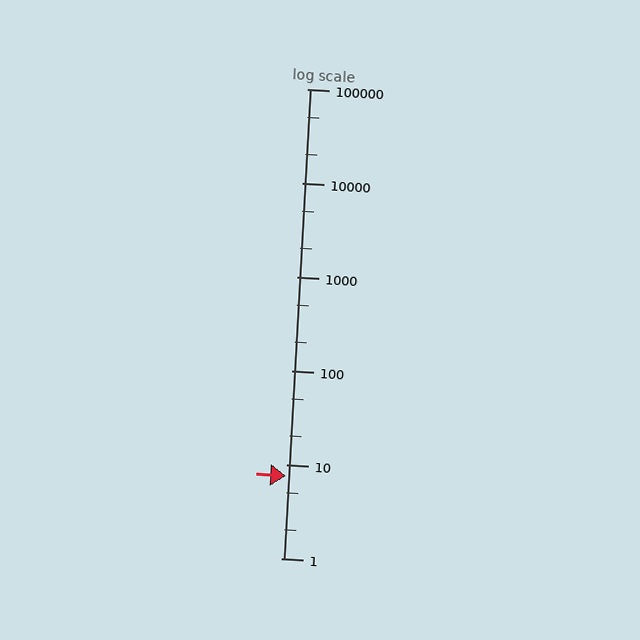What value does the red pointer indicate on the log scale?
The pointer indicates approximately 7.5.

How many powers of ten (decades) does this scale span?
The scale spans 5 decades, from 1 to 100000.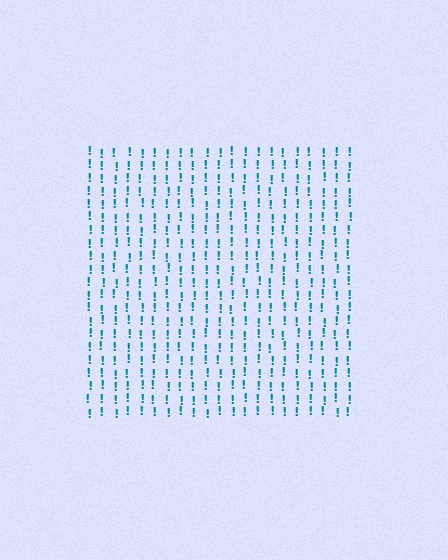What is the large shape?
The large shape is a square.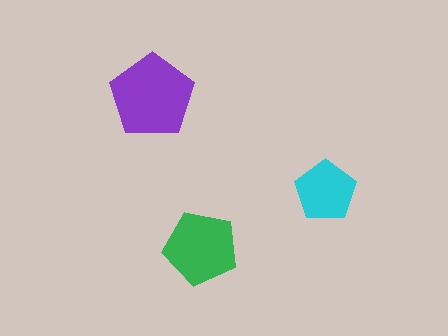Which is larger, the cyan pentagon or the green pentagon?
The green one.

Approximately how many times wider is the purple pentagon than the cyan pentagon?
About 1.5 times wider.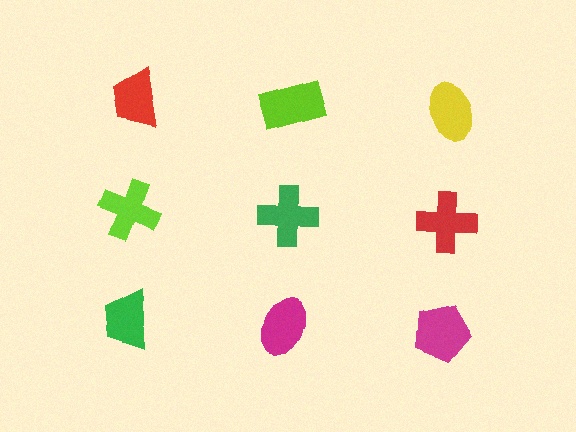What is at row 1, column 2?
A lime rectangle.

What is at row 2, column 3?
A red cross.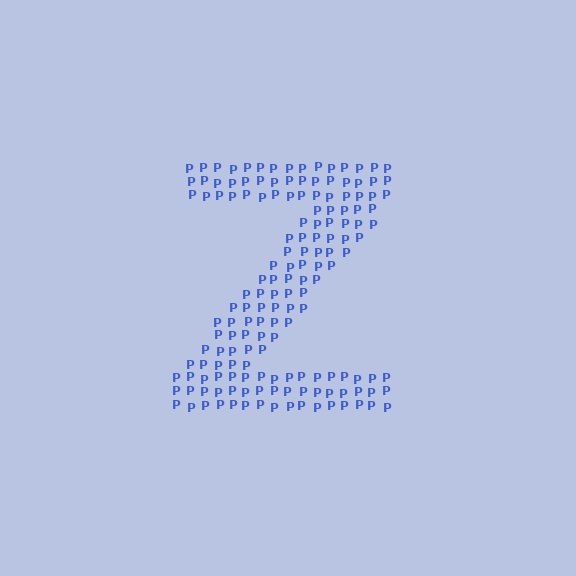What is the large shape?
The large shape is the letter Z.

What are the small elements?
The small elements are letter P's.